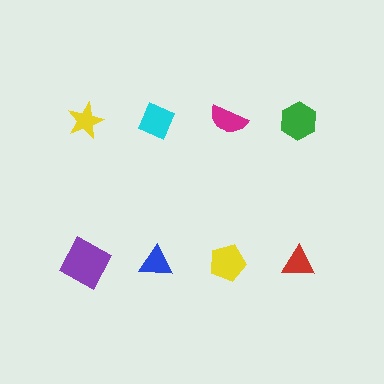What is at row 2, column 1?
A purple square.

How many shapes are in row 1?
4 shapes.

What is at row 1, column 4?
A green hexagon.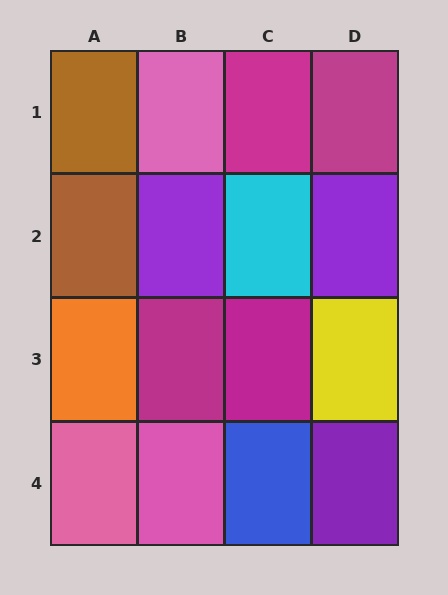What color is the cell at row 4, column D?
Purple.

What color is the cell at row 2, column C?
Cyan.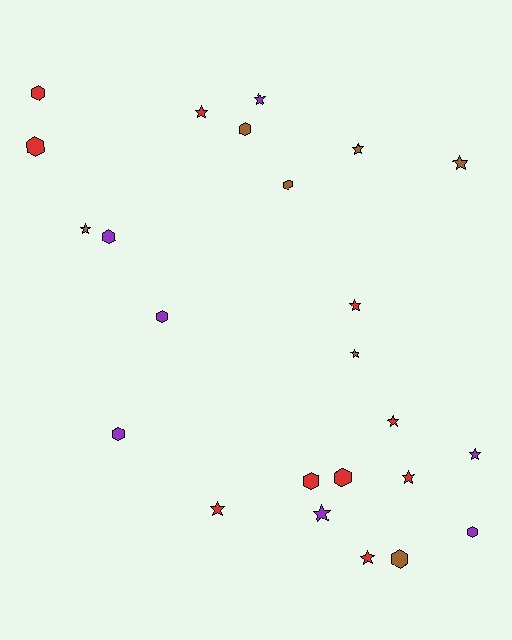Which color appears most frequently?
Red, with 10 objects.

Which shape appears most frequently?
Star, with 13 objects.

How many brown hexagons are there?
There are 3 brown hexagons.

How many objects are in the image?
There are 24 objects.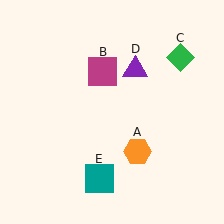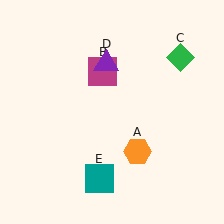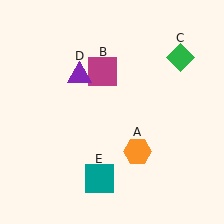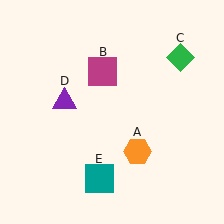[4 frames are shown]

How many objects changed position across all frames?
1 object changed position: purple triangle (object D).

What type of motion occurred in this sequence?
The purple triangle (object D) rotated counterclockwise around the center of the scene.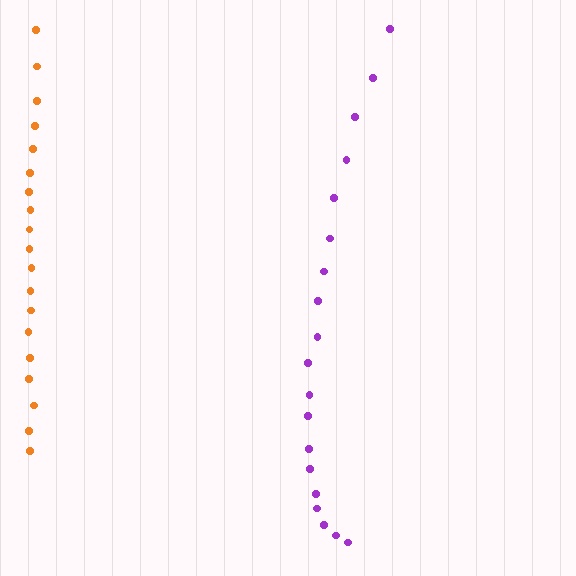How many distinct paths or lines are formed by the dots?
There are 2 distinct paths.